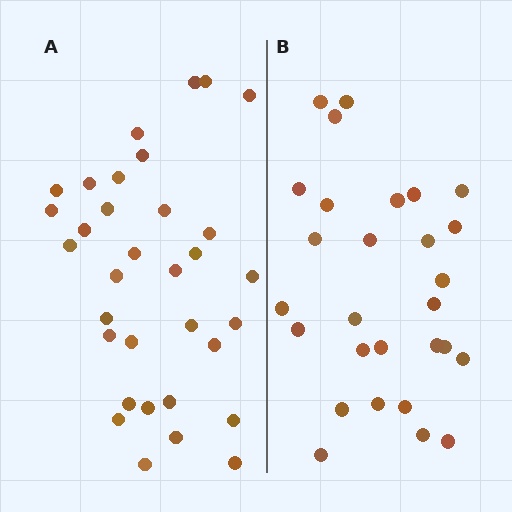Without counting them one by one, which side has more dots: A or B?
Region A (the left region) has more dots.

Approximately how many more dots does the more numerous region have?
Region A has about 5 more dots than region B.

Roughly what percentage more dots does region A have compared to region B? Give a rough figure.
About 20% more.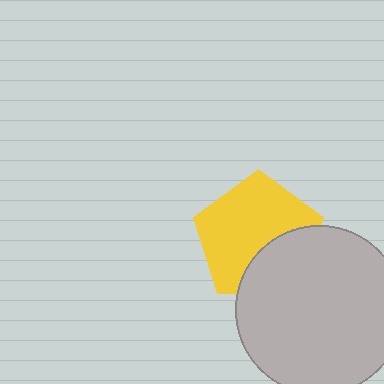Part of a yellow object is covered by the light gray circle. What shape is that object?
It is a pentagon.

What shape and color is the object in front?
The object in front is a light gray circle.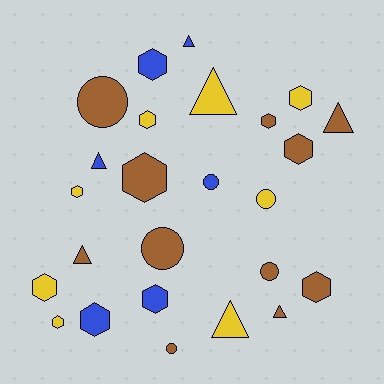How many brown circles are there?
There are 4 brown circles.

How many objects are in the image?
There are 25 objects.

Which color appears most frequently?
Brown, with 11 objects.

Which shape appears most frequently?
Hexagon, with 12 objects.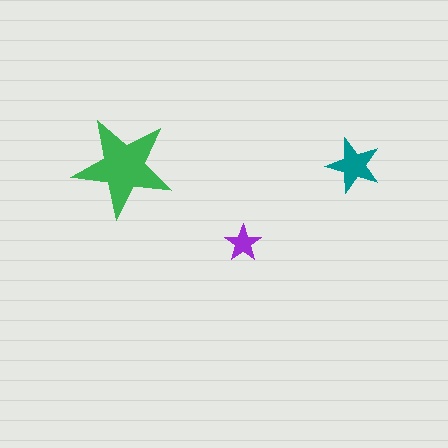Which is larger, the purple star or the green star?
The green one.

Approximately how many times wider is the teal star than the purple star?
About 1.5 times wider.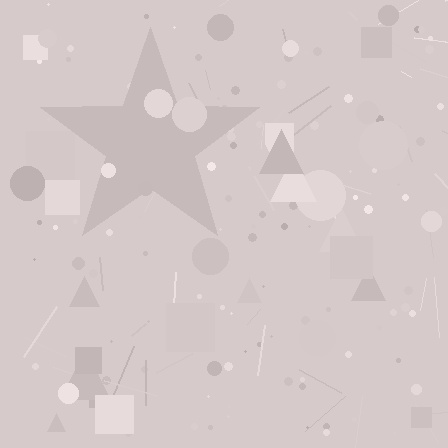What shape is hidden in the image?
A star is hidden in the image.